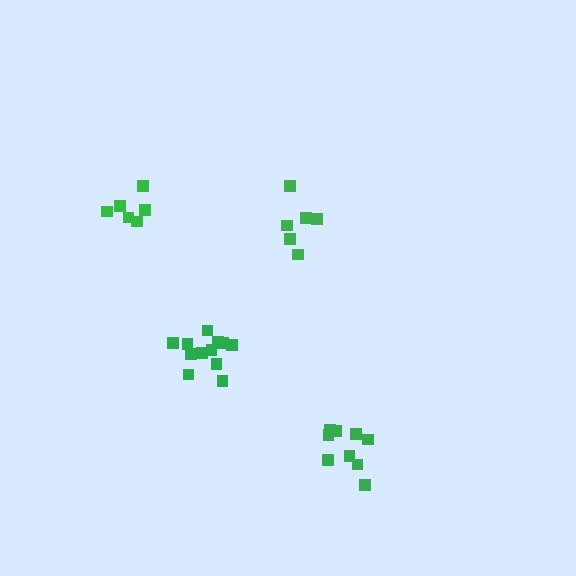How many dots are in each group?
Group 1: 12 dots, Group 2: 9 dots, Group 3: 6 dots, Group 4: 6 dots (33 total).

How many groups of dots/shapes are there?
There are 4 groups.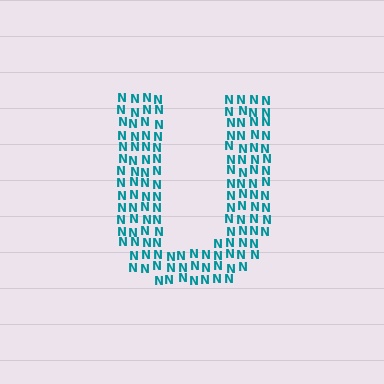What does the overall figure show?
The overall figure shows the letter U.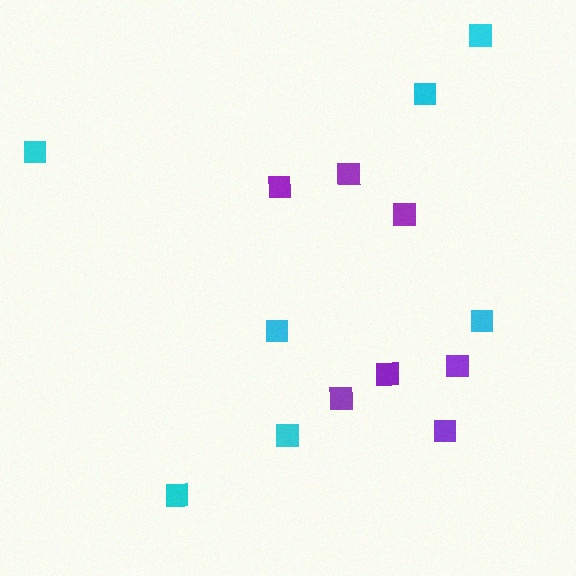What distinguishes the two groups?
There are 2 groups: one group of cyan squares (7) and one group of purple squares (7).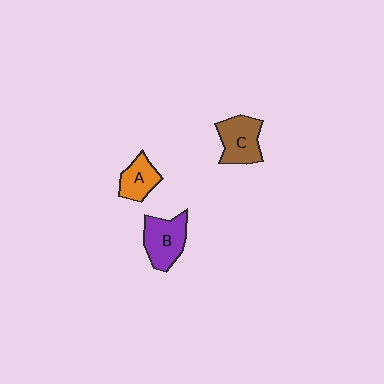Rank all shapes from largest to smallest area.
From largest to smallest: B (purple), C (brown), A (orange).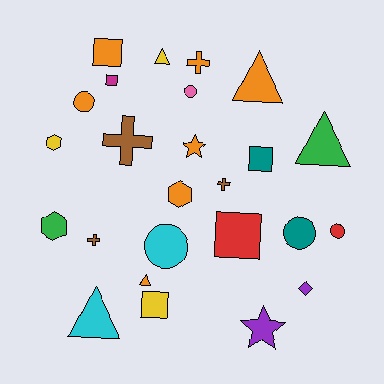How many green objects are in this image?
There are 2 green objects.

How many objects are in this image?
There are 25 objects.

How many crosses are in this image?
There are 4 crosses.